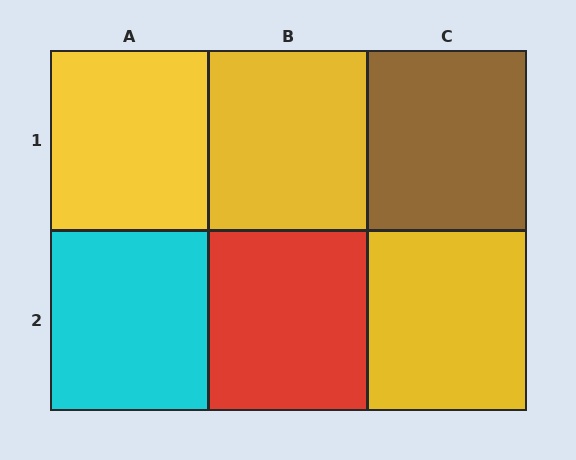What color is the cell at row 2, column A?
Cyan.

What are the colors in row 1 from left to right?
Yellow, yellow, brown.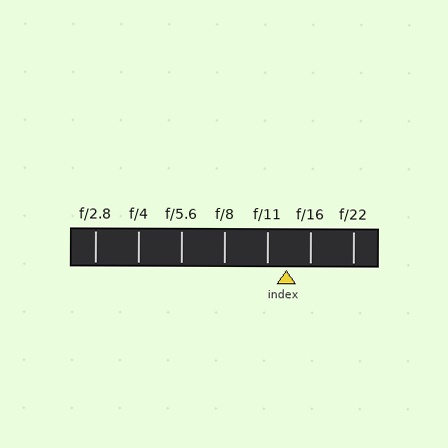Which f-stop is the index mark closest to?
The index mark is closest to f/11.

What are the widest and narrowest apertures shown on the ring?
The widest aperture shown is f/2.8 and the narrowest is f/22.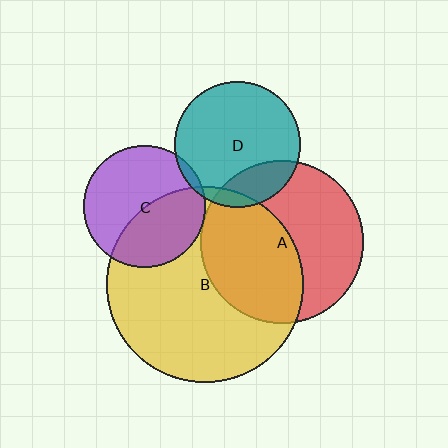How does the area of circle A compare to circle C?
Approximately 1.8 times.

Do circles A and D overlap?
Yes.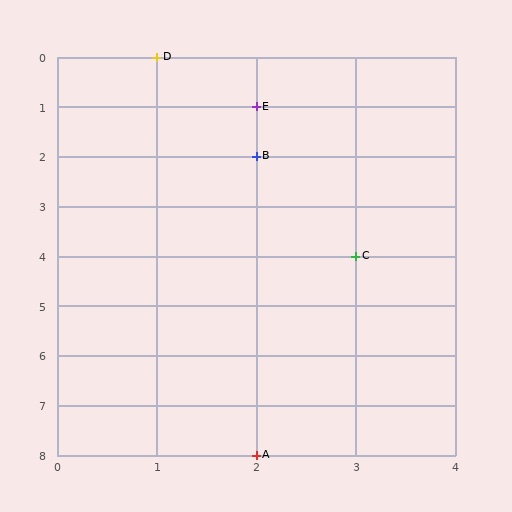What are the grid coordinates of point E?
Point E is at grid coordinates (2, 1).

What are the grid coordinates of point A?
Point A is at grid coordinates (2, 8).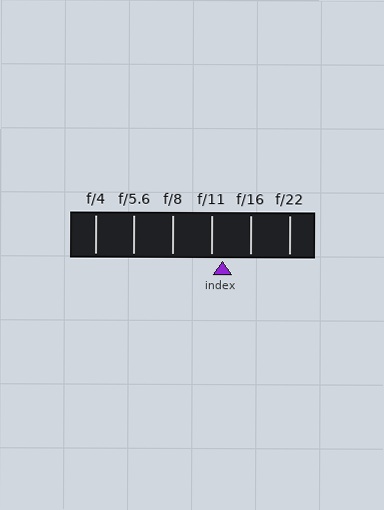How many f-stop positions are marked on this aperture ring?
There are 6 f-stop positions marked.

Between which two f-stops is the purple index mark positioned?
The index mark is between f/11 and f/16.